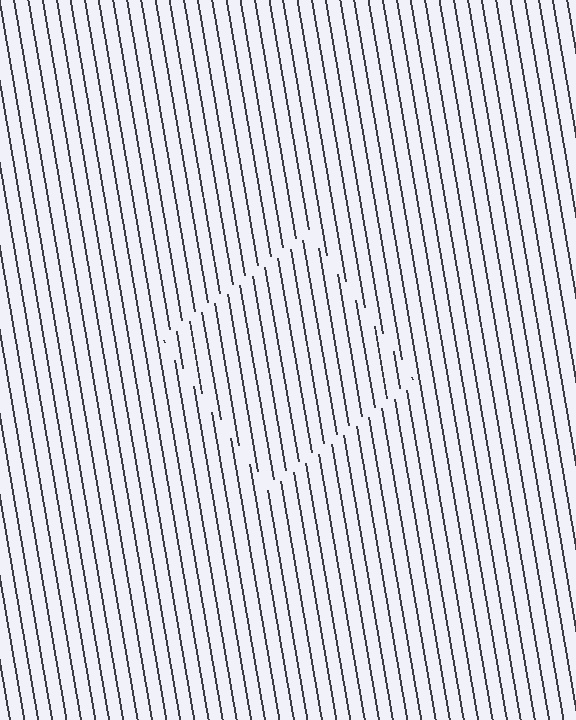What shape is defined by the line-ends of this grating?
An illusory square. The interior of the shape contains the same grating, shifted by half a period — the contour is defined by the phase discontinuity where line-ends from the inner and outer gratings abut.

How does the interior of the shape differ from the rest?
The interior of the shape contains the same grating, shifted by half a period — the contour is defined by the phase discontinuity where line-ends from the inner and outer gratings abut.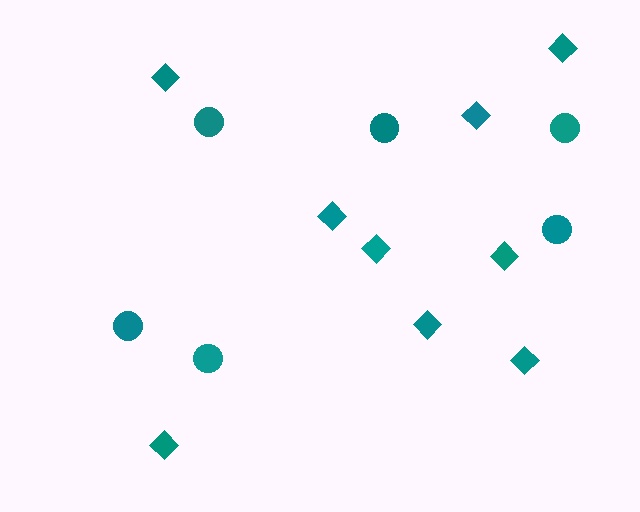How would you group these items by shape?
There are 2 groups: one group of diamonds (9) and one group of circles (6).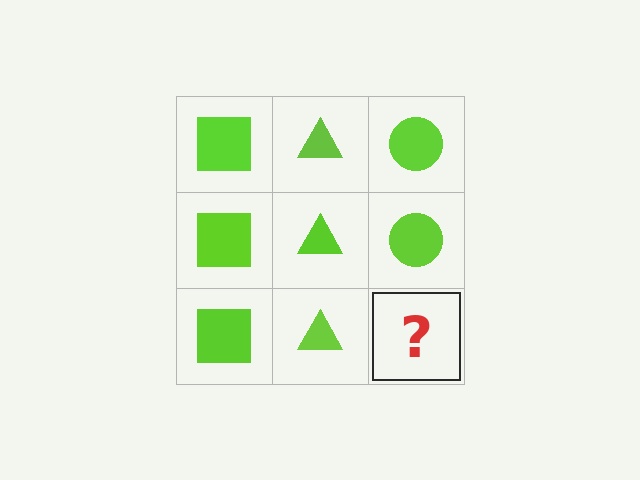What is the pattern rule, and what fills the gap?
The rule is that each column has a consistent shape. The gap should be filled with a lime circle.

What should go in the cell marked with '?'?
The missing cell should contain a lime circle.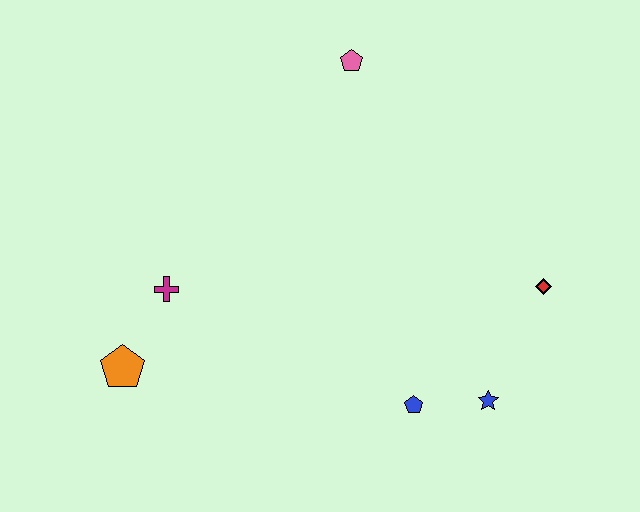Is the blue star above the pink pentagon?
No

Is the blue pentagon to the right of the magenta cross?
Yes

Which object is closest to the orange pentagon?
The magenta cross is closest to the orange pentagon.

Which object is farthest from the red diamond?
The orange pentagon is farthest from the red diamond.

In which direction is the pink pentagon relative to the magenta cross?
The pink pentagon is above the magenta cross.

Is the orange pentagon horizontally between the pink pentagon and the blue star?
No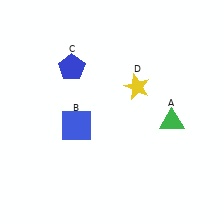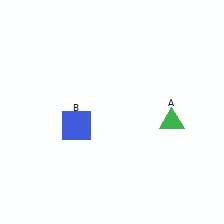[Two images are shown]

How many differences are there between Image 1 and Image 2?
There are 2 differences between the two images.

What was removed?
The yellow star (D), the blue pentagon (C) were removed in Image 2.